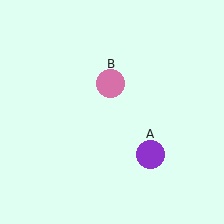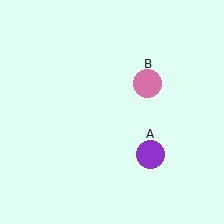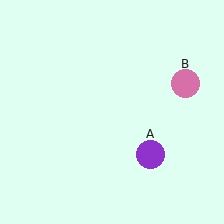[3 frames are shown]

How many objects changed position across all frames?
1 object changed position: pink circle (object B).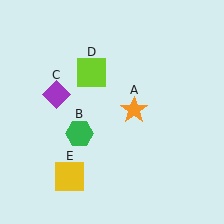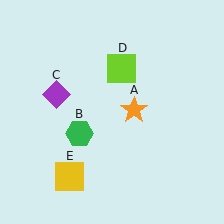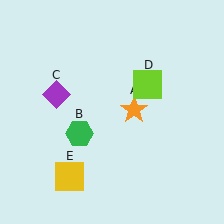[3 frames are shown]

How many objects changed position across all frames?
1 object changed position: lime square (object D).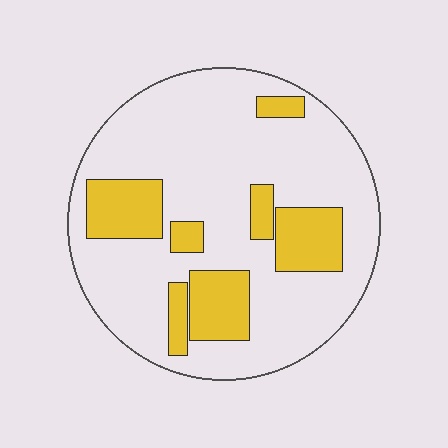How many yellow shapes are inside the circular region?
7.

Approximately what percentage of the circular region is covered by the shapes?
Approximately 25%.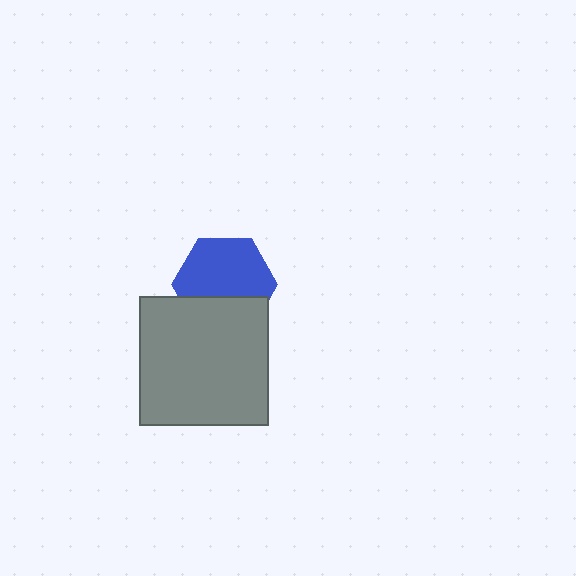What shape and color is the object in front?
The object in front is a gray square.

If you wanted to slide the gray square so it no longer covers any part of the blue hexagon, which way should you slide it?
Slide it down — that is the most direct way to separate the two shapes.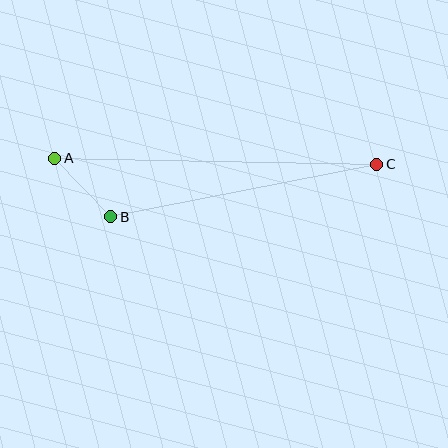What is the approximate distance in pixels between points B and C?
The distance between B and C is approximately 271 pixels.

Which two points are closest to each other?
Points A and B are closest to each other.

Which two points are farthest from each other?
Points A and C are farthest from each other.